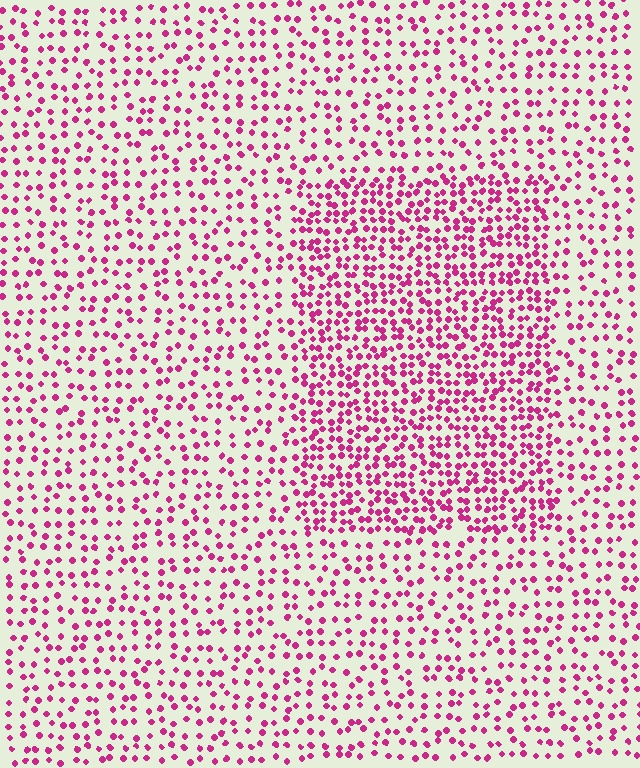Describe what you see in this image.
The image contains small magenta elements arranged at two different densities. A rectangle-shaped region is visible where the elements are more densely packed than the surrounding area.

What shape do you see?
I see a rectangle.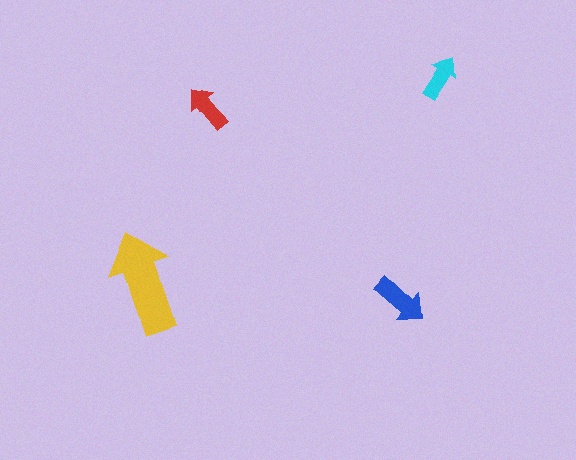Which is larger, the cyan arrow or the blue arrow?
The blue one.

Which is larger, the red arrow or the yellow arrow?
The yellow one.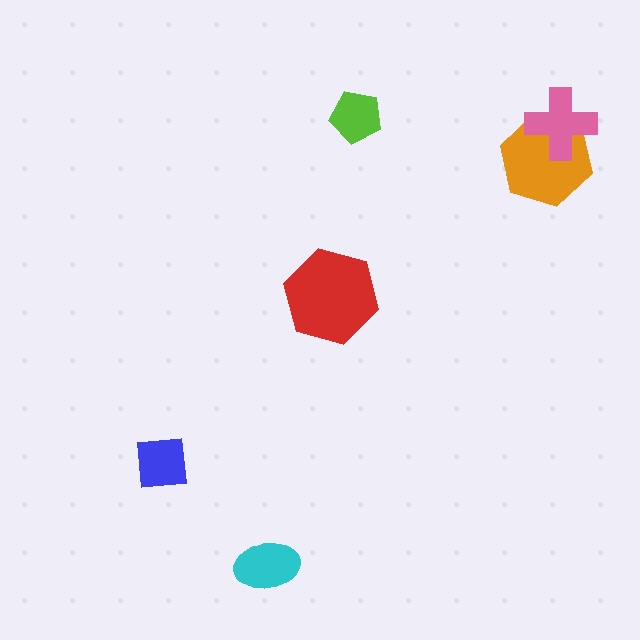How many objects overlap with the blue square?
0 objects overlap with the blue square.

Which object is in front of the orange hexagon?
The pink cross is in front of the orange hexagon.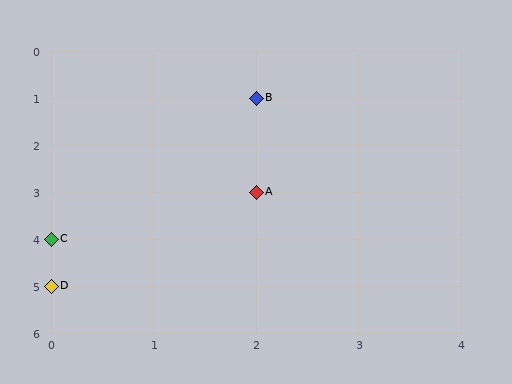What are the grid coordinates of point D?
Point D is at grid coordinates (0, 5).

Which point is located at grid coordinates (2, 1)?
Point B is at (2, 1).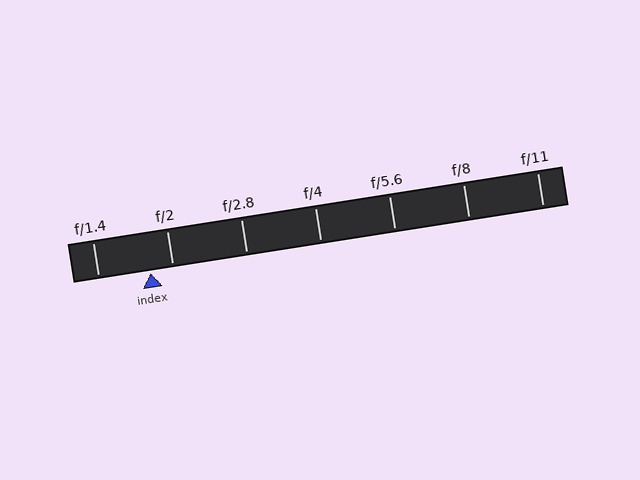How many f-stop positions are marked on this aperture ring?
There are 7 f-stop positions marked.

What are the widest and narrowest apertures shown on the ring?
The widest aperture shown is f/1.4 and the narrowest is f/11.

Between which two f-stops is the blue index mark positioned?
The index mark is between f/1.4 and f/2.